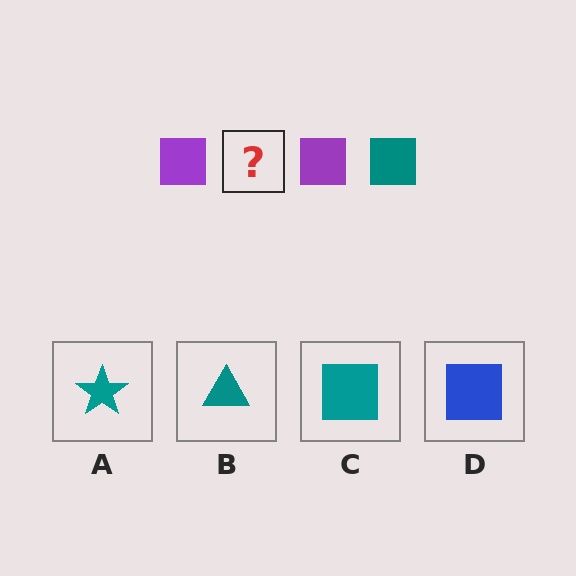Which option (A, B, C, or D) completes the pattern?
C.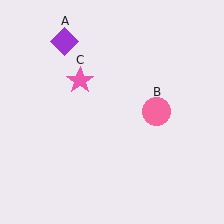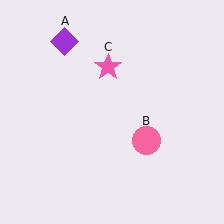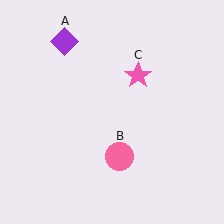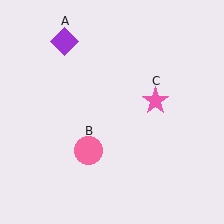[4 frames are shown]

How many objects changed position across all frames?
2 objects changed position: pink circle (object B), pink star (object C).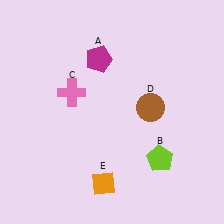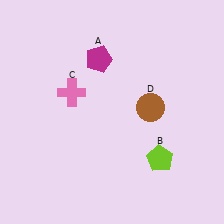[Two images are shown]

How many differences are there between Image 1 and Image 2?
There is 1 difference between the two images.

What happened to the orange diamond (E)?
The orange diamond (E) was removed in Image 2. It was in the bottom-left area of Image 1.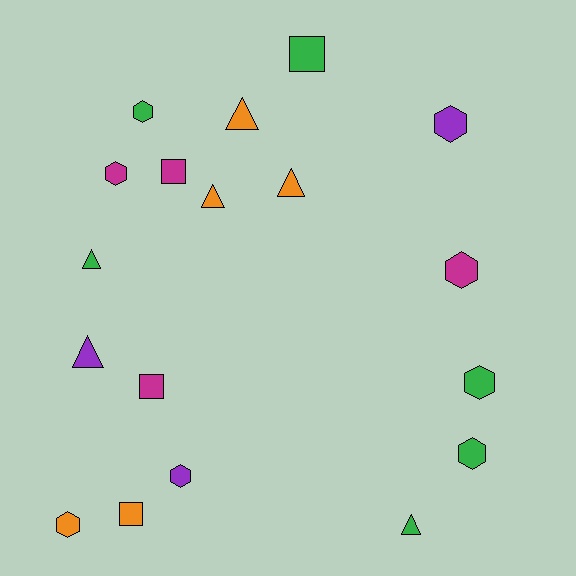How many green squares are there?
There is 1 green square.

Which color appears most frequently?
Green, with 6 objects.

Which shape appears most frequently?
Hexagon, with 8 objects.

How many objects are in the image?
There are 18 objects.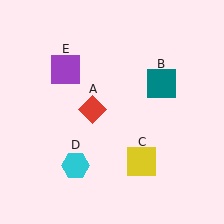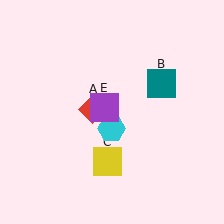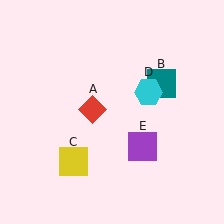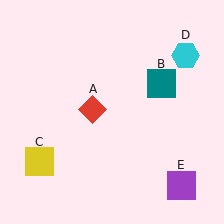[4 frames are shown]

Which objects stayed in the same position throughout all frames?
Red diamond (object A) and teal square (object B) remained stationary.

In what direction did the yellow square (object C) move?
The yellow square (object C) moved left.